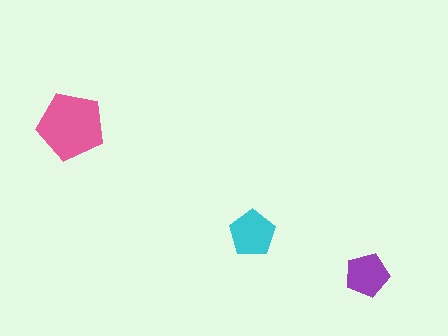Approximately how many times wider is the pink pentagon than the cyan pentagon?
About 1.5 times wider.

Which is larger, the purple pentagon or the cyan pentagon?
The cyan one.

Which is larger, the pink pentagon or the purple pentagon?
The pink one.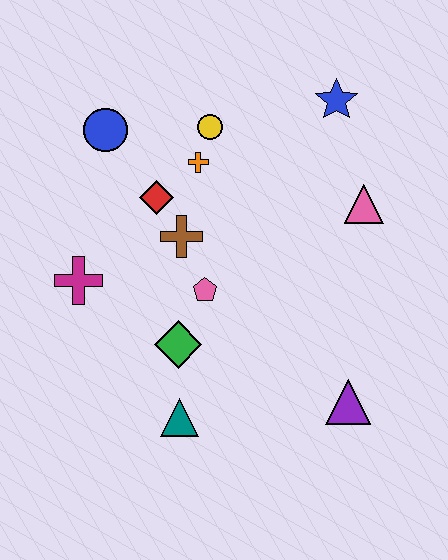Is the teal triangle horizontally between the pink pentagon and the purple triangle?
No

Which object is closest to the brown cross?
The red diamond is closest to the brown cross.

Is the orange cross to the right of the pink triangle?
No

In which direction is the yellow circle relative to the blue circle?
The yellow circle is to the right of the blue circle.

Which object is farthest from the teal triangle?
The blue star is farthest from the teal triangle.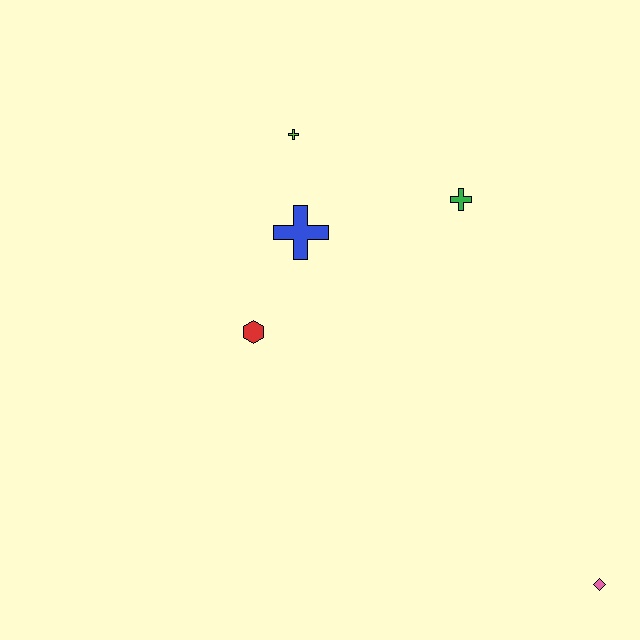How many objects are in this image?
There are 5 objects.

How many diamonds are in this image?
There is 1 diamond.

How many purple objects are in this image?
There are no purple objects.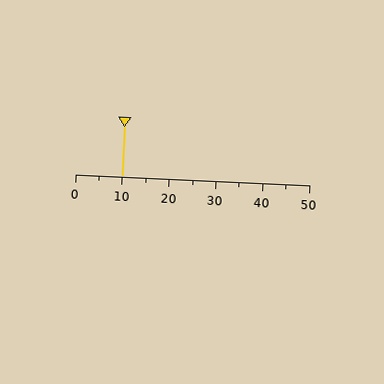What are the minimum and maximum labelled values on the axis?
The axis runs from 0 to 50.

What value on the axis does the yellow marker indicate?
The marker indicates approximately 10.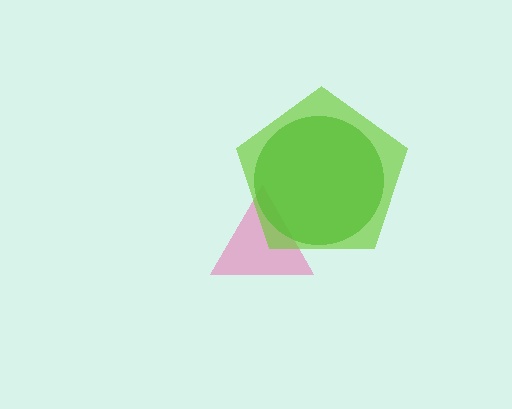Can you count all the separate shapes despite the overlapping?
Yes, there are 3 separate shapes.